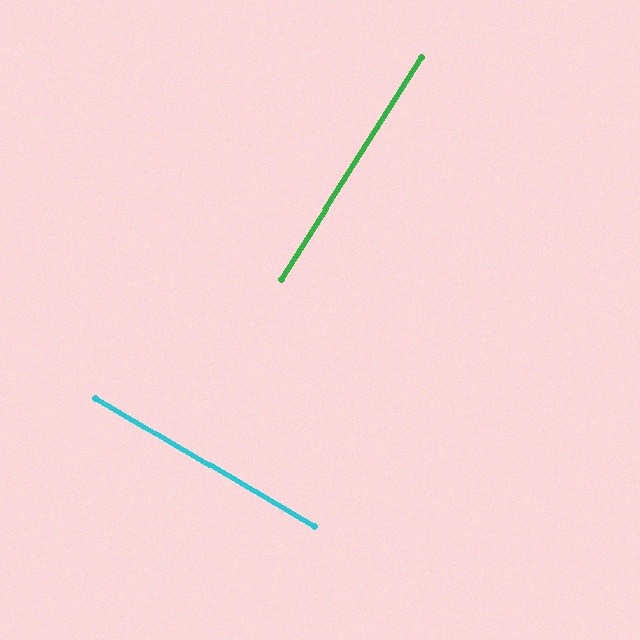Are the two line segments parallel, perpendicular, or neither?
Perpendicular — they meet at approximately 88°.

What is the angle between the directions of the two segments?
Approximately 88 degrees.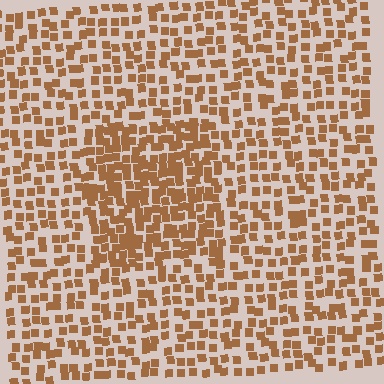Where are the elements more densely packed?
The elements are more densely packed inside the rectangle boundary.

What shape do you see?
I see a rectangle.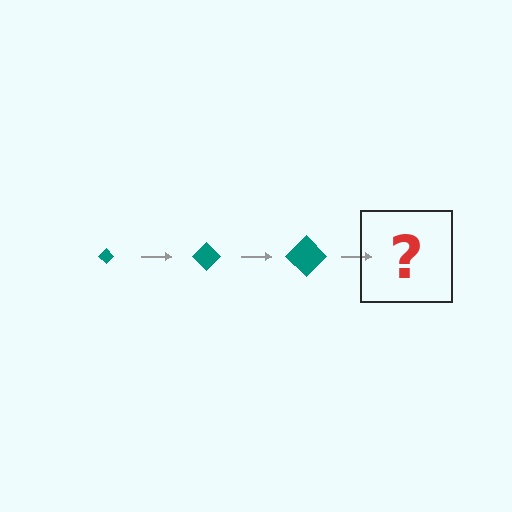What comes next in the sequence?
The next element should be a teal diamond, larger than the previous one.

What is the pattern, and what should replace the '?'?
The pattern is that the diamond gets progressively larger each step. The '?' should be a teal diamond, larger than the previous one.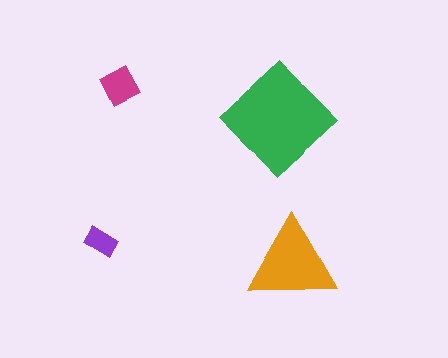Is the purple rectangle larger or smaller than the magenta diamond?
Smaller.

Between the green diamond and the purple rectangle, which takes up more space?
The green diamond.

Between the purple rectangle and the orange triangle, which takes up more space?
The orange triangle.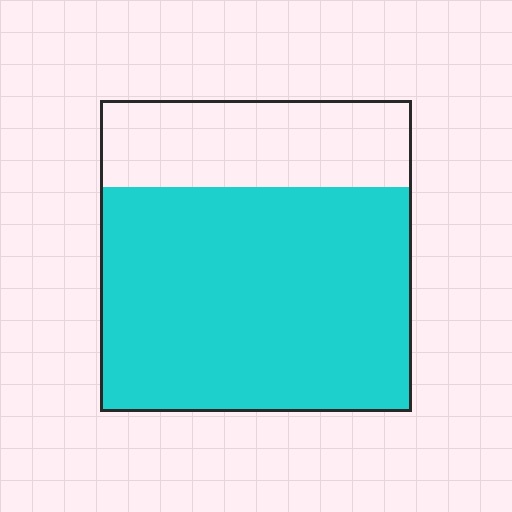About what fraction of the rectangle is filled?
About three quarters (3/4).